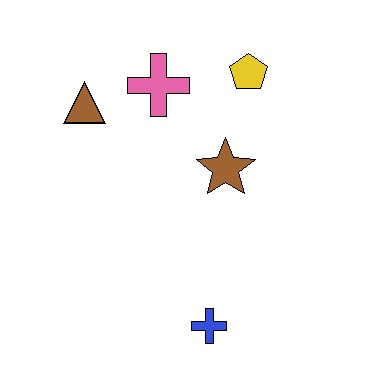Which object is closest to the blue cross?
The brown star is closest to the blue cross.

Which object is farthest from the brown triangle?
The blue cross is farthest from the brown triangle.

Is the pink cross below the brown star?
No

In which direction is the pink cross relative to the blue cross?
The pink cross is above the blue cross.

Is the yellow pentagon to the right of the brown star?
Yes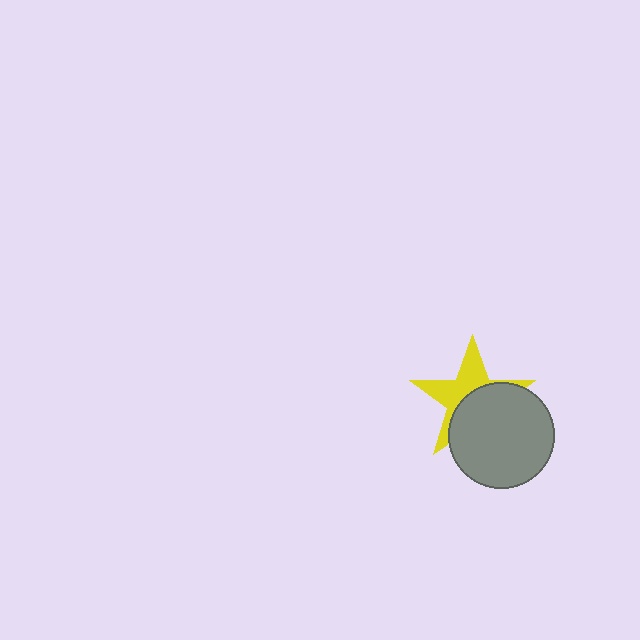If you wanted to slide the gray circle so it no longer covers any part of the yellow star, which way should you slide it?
Slide it toward the lower-right — that is the most direct way to separate the two shapes.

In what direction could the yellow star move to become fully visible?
The yellow star could move toward the upper-left. That would shift it out from behind the gray circle entirely.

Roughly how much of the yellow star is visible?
About half of it is visible (roughly 48%).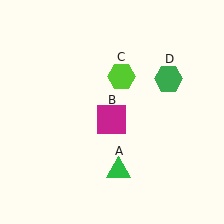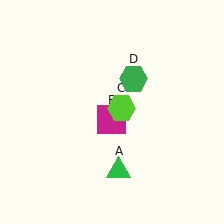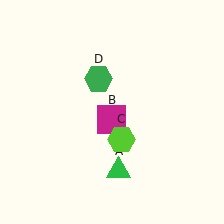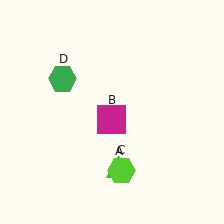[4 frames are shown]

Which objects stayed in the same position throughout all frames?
Green triangle (object A) and magenta square (object B) remained stationary.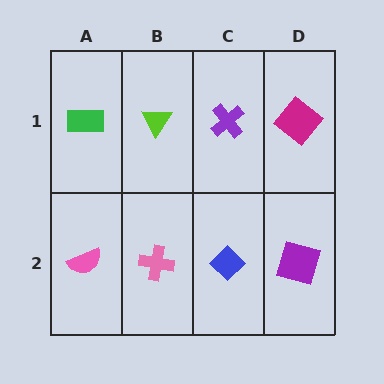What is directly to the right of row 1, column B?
A purple cross.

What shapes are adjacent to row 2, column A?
A green rectangle (row 1, column A), a pink cross (row 2, column B).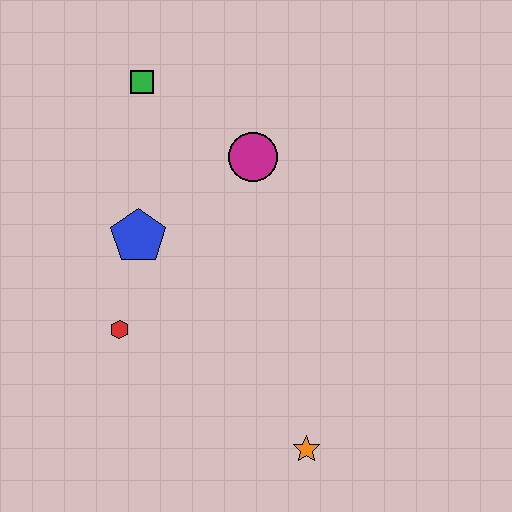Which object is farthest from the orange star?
The green square is farthest from the orange star.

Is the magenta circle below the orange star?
No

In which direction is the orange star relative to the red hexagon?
The orange star is to the right of the red hexagon.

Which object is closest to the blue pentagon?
The red hexagon is closest to the blue pentagon.